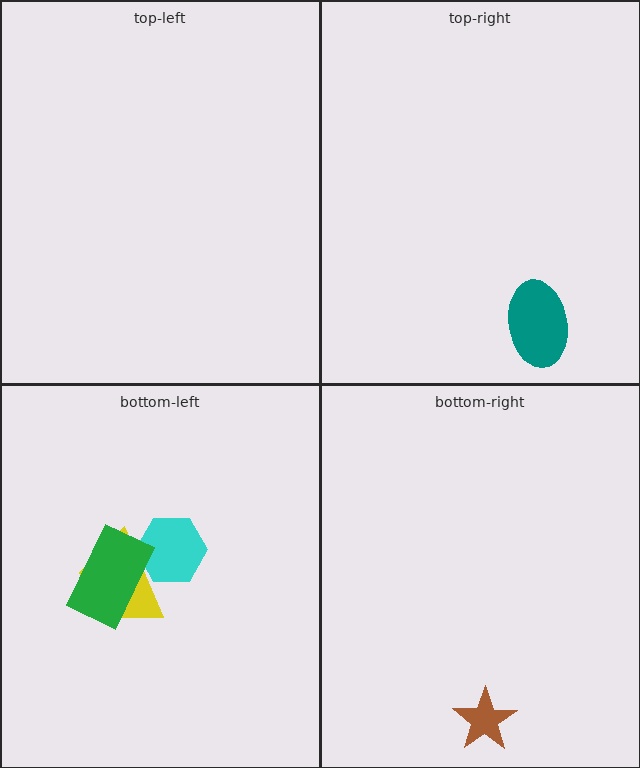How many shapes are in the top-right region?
1.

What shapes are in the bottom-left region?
The yellow trapezoid, the cyan hexagon, the green rectangle.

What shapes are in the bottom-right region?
The brown star.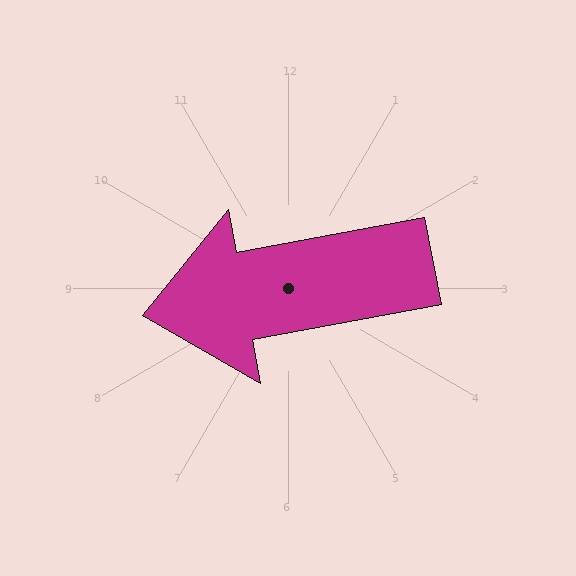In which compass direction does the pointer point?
West.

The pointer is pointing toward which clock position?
Roughly 9 o'clock.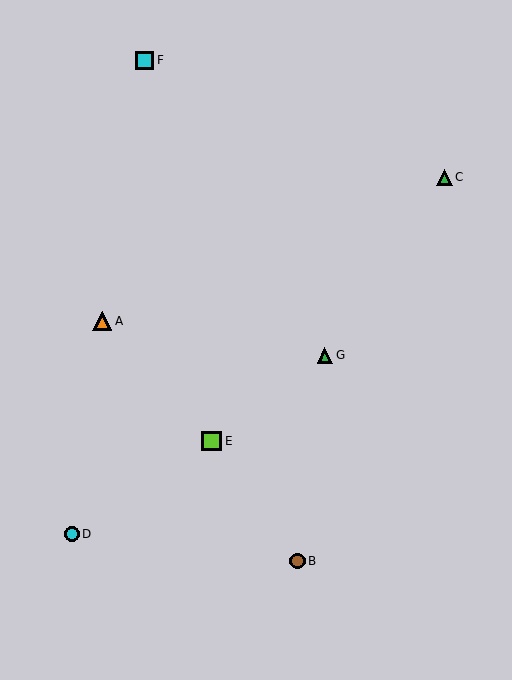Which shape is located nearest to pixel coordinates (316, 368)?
The green triangle (labeled G) at (325, 355) is nearest to that location.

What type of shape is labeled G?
Shape G is a green triangle.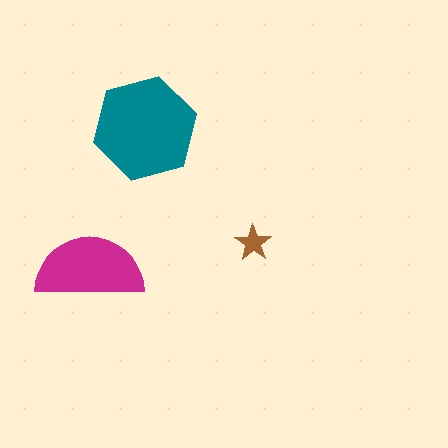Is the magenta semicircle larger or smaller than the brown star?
Larger.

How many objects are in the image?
There are 3 objects in the image.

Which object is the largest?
The teal hexagon.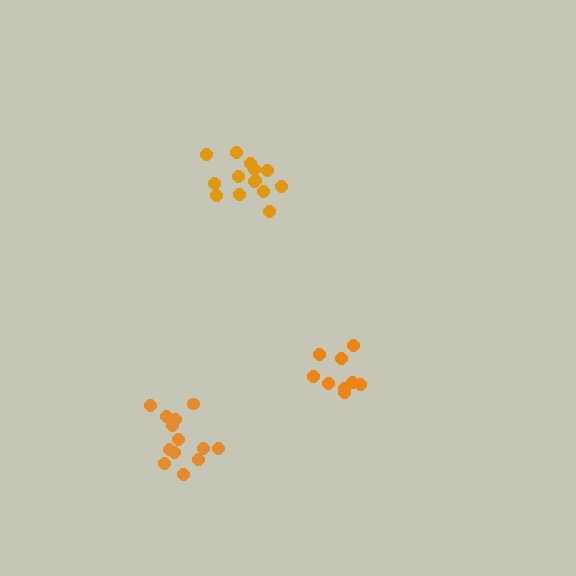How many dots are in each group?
Group 1: 9 dots, Group 2: 14 dots, Group 3: 13 dots (36 total).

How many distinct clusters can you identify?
There are 3 distinct clusters.